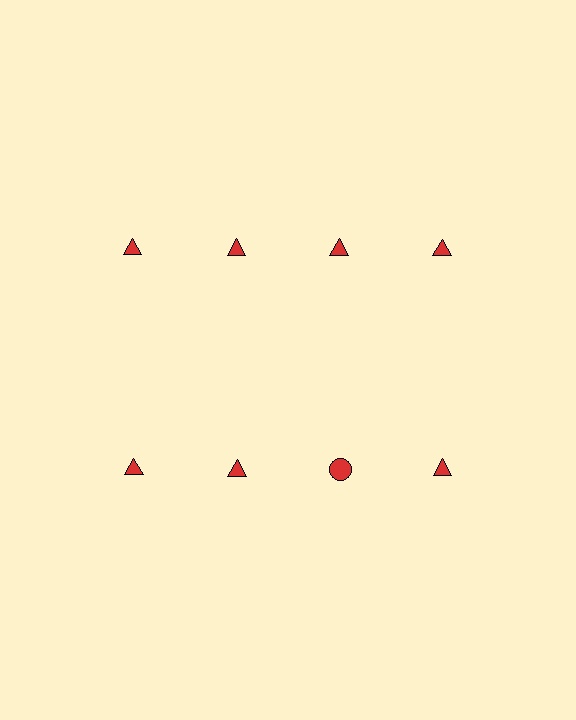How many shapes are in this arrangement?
There are 8 shapes arranged in a grid pattern.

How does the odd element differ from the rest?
It has a different shape: circle instead of triangle.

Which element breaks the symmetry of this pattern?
The red circle in the second row, center column breaks the symmetry. All other shapes are red triangles.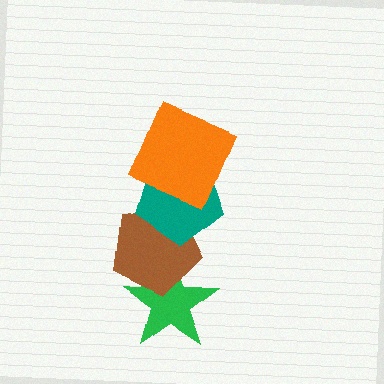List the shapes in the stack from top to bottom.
From top to bottom: the orange square, the teal pentagon, the brown pentagon, the green star.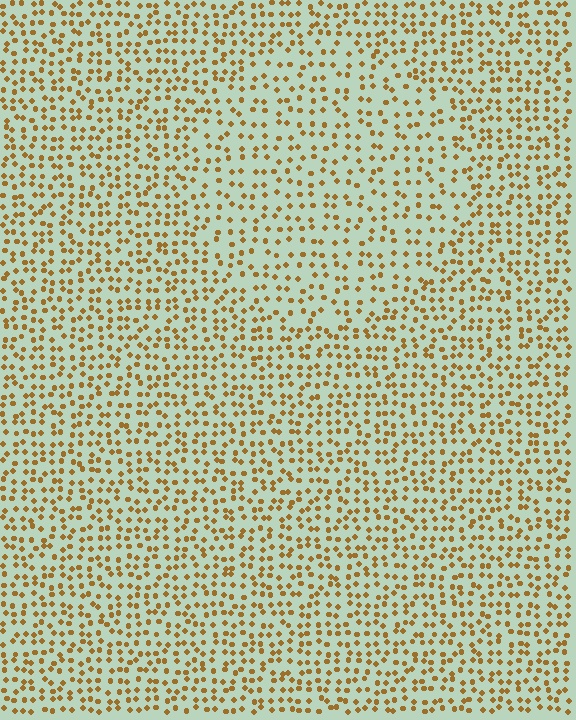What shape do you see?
I see a circle.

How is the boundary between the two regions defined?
The boundary is defined by a change in element density (approximately 1.5x ratio). All elements are the same color, size, and shape.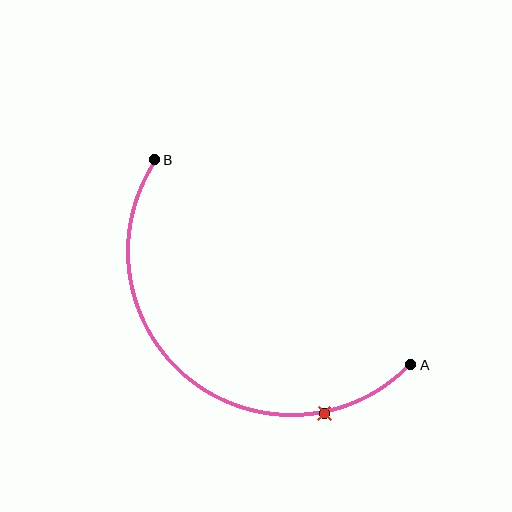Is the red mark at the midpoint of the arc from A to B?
No. The red mark lies on the arc but is closer to endpoint A. The arc midpoint would be at the point on the curve equidistant along the arc from both A and B.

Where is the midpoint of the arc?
The arc midpoint is the point on the curve farthest from the straight line joining A and B. It sits below and to the left of that line.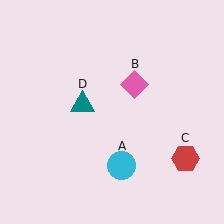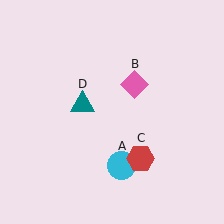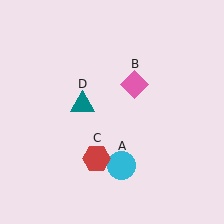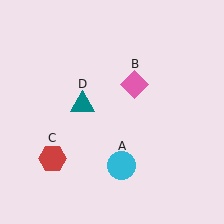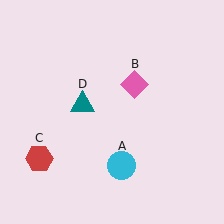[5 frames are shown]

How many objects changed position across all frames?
1 object changed position: red hexagon (object C).